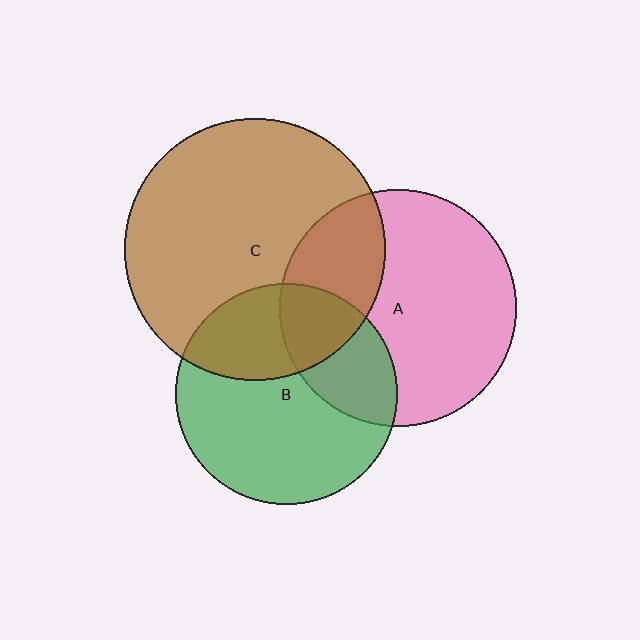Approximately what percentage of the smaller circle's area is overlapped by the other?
Approximately 30%.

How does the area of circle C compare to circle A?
Approximately 1.2 times.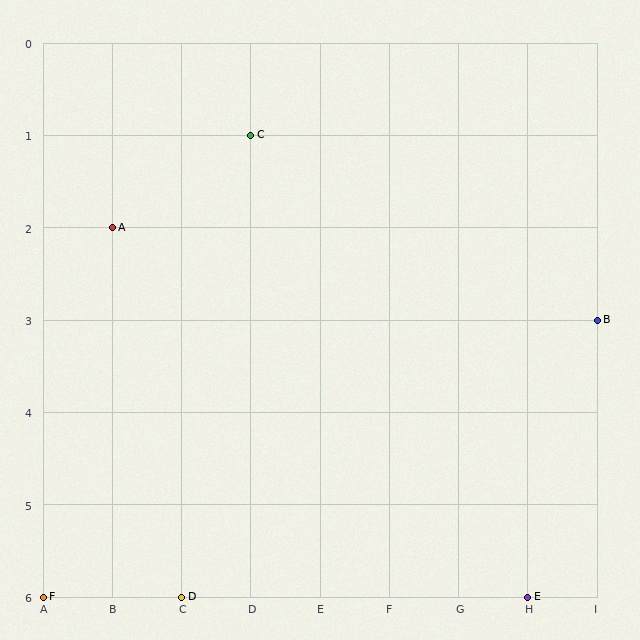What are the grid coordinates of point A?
Point A is at grid coordinates (B, 2).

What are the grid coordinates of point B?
Point B is at grid coordinates (I, 3).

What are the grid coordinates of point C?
Point C is at grid coordinates (D, 1).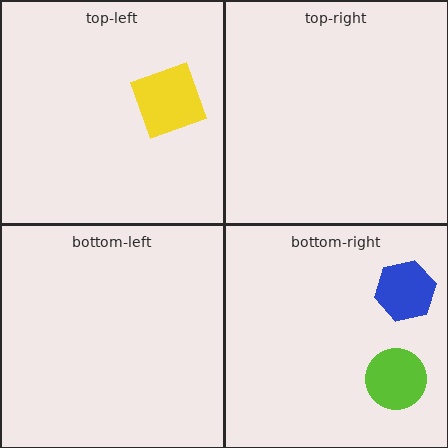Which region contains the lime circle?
The bottom-right region.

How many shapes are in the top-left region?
1.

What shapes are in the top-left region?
The yellow square.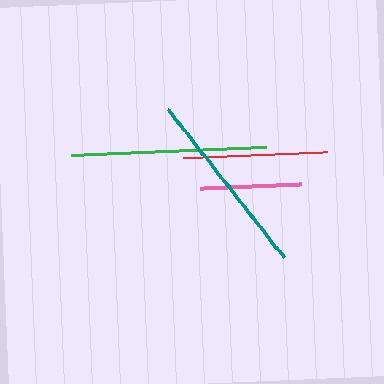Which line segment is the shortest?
The pink line is the shortest at approximately 101 pixels.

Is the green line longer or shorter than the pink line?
The green line is longer than the pink line.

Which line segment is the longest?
The green line is the longest at approximately 195 pixels.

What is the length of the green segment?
The green segment is approximately 195 pixels long.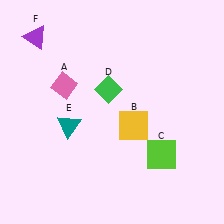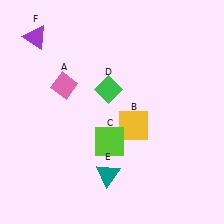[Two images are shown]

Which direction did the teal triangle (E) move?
The teal triangle (E) moved down.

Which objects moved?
The objects that moved are: the lime square (C), the teal triangle (E).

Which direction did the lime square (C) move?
The lime square (C) moved left.